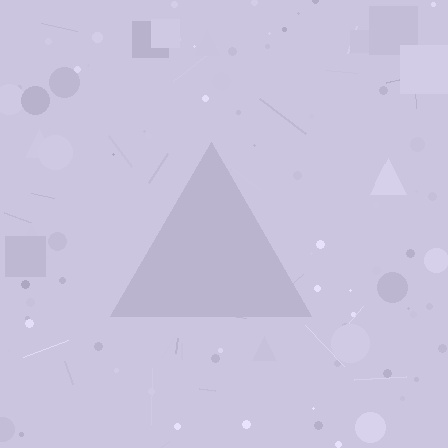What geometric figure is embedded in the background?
A triangle is embedded in the background.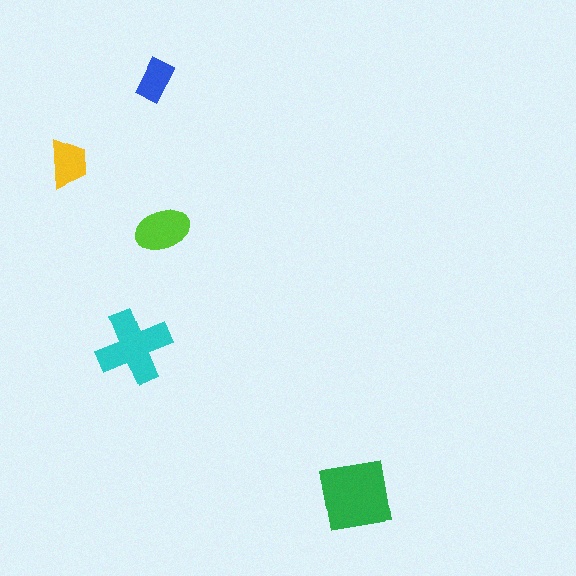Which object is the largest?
The green square.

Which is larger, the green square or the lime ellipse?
The green square.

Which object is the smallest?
The blue rectangle.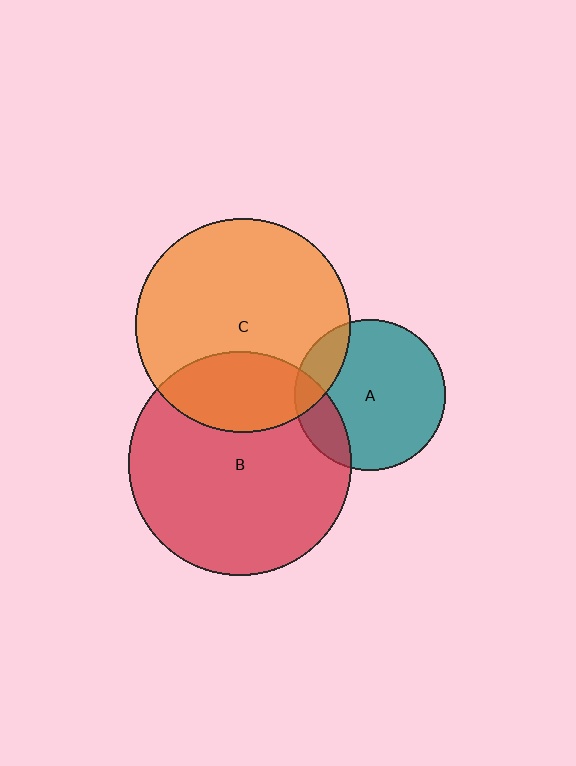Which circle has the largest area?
Circle B (red).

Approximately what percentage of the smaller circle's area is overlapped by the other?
Approximately 15%.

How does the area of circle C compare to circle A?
Approximately 2.0 times.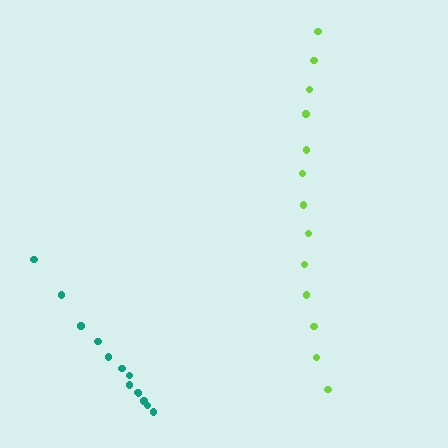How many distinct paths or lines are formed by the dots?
There are 2 distinct paths.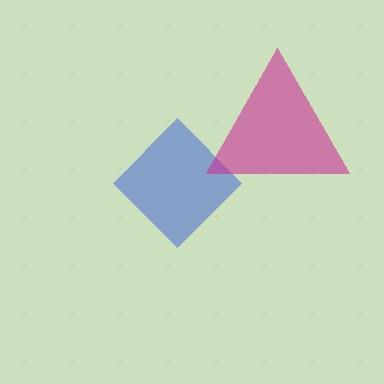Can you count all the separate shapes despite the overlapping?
Yes, there are 2 separate shapes.